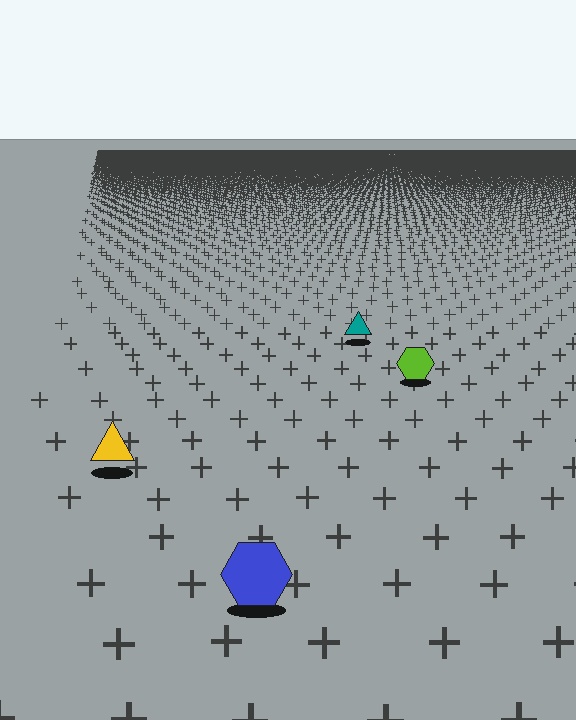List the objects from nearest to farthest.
From nearest to farthest: the blue hexagon, the yellow triangle, the lime hexagon, the teal triangle.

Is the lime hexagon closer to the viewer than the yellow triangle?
No. The yellow triangle is closer — you can tell from the texture gradient: the ground texture is coarser near it.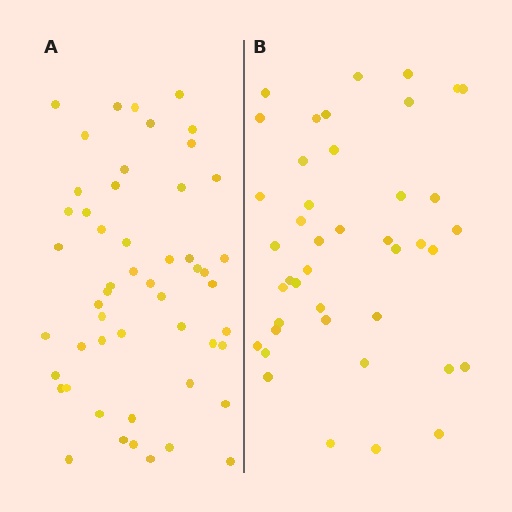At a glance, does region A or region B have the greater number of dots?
Region A (the left region) has more dots.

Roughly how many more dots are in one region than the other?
Region A has roughly 10 or so more dots than region B.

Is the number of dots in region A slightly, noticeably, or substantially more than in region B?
Region A has only slightly more — the two regions are fairly close. The ratio is roughly 1.2 to 1.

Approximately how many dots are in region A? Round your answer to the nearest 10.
About 50 dots. (The exact count is 52, which rounds to 50.)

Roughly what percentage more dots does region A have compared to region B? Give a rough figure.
About 25% more.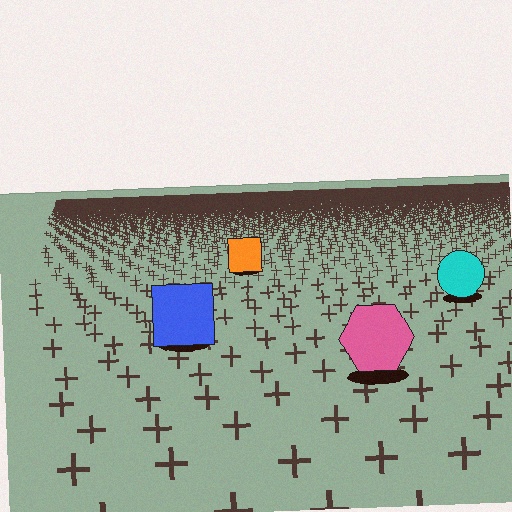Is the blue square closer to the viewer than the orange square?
Yes. The blue square is closer — you can tell from the texture gradient: the ground texture is coarser near it.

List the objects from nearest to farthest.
From nearest to farthest: the pink hexagon, the blue square, the cyan circle, the orange square.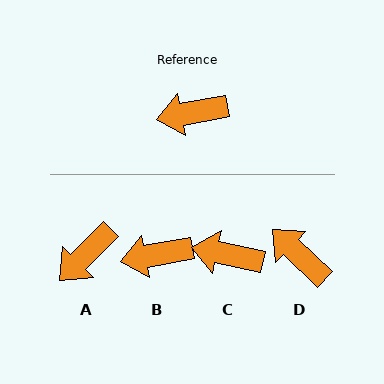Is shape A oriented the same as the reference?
No, it is off by about 35 degrees.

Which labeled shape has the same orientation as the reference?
B.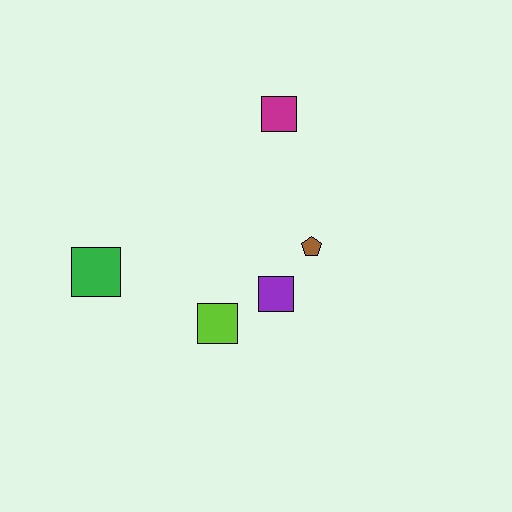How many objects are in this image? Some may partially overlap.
There are 5 objects.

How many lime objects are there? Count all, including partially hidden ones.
There is 1 lime object.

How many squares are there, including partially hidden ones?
There are 4 squares.